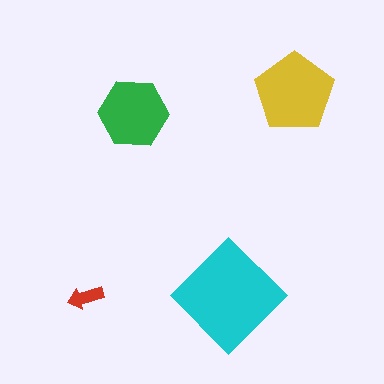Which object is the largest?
The cyan diamond.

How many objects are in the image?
There are 4 objects in the image.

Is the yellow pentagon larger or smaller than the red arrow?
Larger.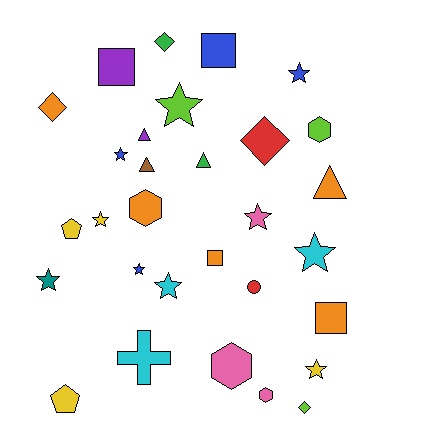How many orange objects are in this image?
There are 5 orange objects.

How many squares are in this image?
There are 4 squares.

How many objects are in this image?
There are 30 objects.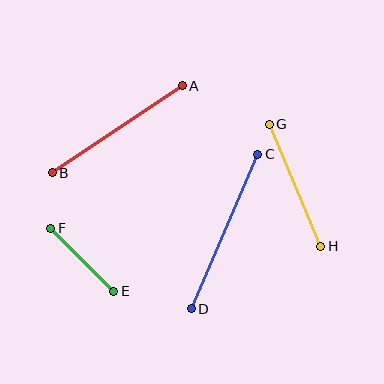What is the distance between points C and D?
The distance is approximately 168 pixels.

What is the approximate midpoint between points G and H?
The midpoint is at approximately (295, 185) pixels.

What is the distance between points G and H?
The distance is approximately 132 pixels.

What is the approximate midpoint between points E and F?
The midpoint is at approximately (82, 260) pixels.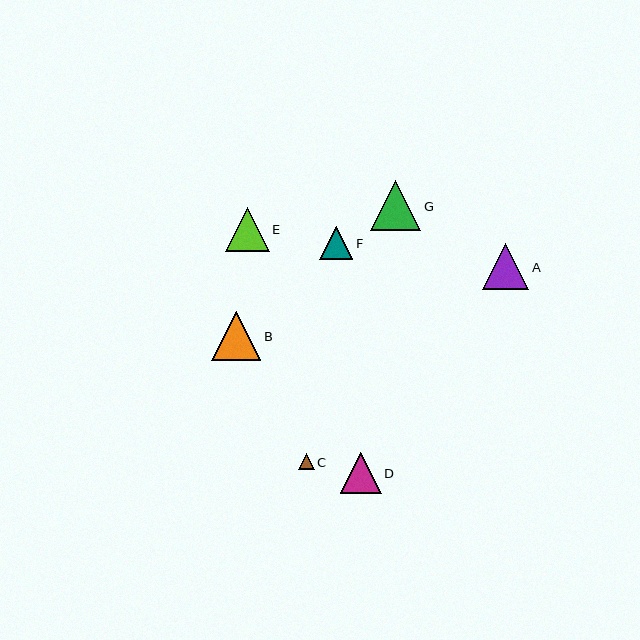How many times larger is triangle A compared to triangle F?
Triangle A is approximately 1.4 times the size of triangle F.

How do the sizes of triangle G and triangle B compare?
Triangle G and triangle B are approximately the same size.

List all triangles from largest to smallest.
From largest to smallest: G, B, A, E, D, F, C.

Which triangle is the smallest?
Triangle C is the smallest with a size of approximately 16 pixels.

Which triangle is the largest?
Triangle G is the largest with a size of approximately 50 pixels.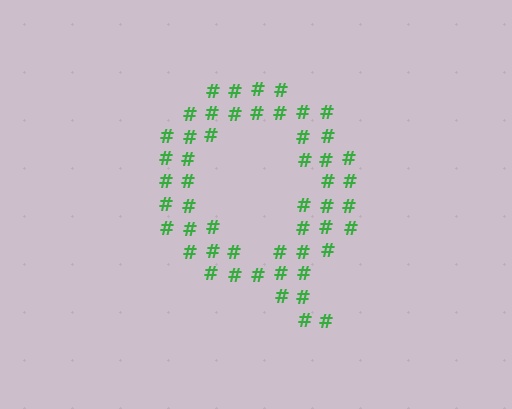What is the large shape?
The large shape is the letter Q.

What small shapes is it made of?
It is made of small hash symbols.